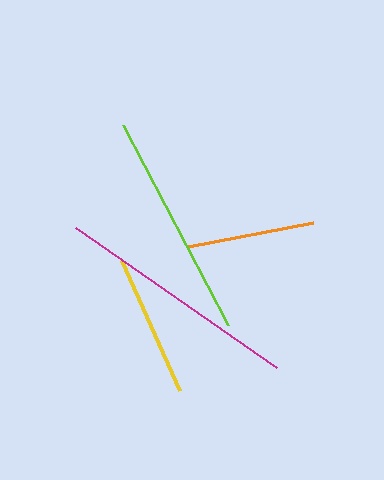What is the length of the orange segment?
The orange segment is approximately 128 pixels long.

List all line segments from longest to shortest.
From longest to shortest: magenta, lime, yellow, orange.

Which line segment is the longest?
The magenta line is the longest at approximately 246 pixels.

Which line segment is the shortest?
The orange line is the shortest at approximately 128 pixels.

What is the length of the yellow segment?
The yellow segment is approximately 142 pixels long.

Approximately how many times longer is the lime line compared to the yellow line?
The lime line is approximately 1.6 times the length of the yellow line.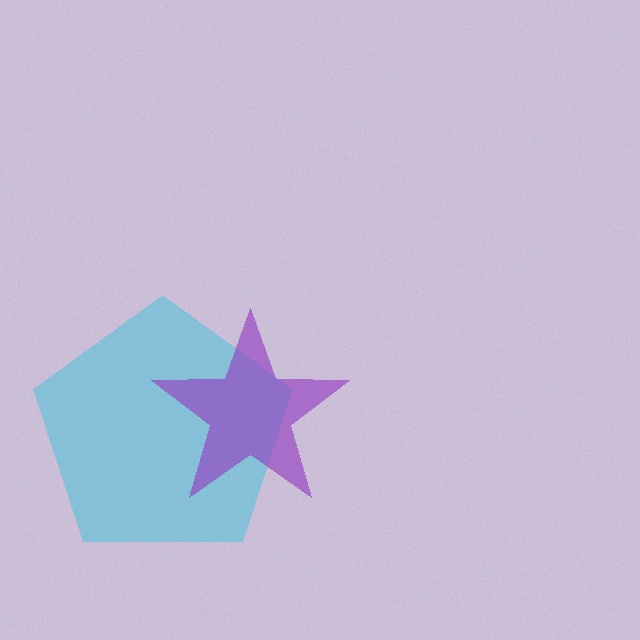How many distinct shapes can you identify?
There are 2 distinct shapes: a cyan pentagon, a purple star.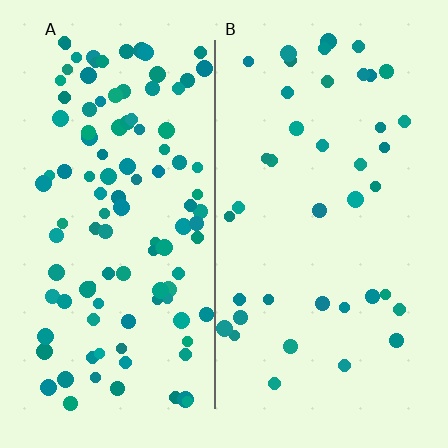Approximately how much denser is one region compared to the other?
Approximately 2.7× — region A over region B.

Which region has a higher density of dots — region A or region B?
A (the left).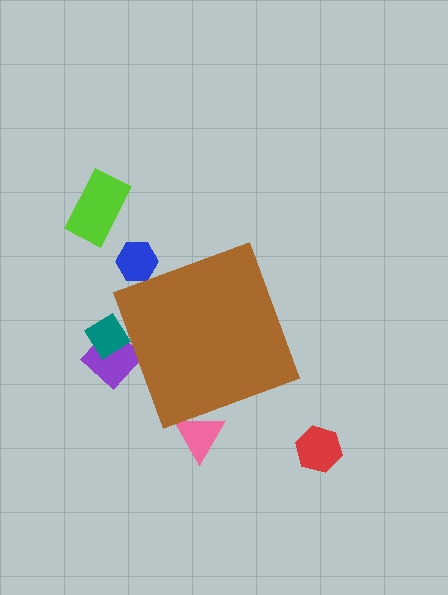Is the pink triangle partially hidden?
Yes, the pink triangle is partially hidden behind the brown diamond.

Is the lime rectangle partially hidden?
No, the lime rectangle is fully visible.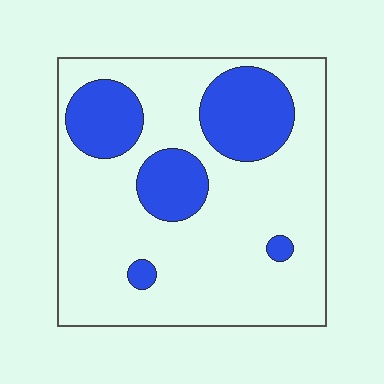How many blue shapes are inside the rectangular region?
5.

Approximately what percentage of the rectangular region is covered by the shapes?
Approximately 25%.